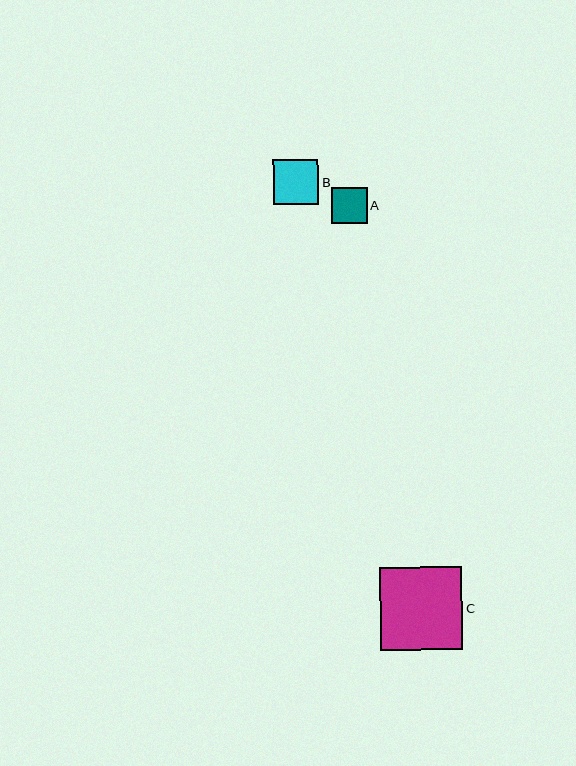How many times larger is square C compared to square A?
Square C is approximately 2.3 times the size of square A.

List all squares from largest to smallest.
From largest to smallest: C, B, A.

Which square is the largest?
Square C is the largest with a size of approximately 82 pixels.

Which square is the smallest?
Square A is the smallest with a size of approximately 36 pixels.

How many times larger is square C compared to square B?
Square C is approximately 1.8 times the size of square B.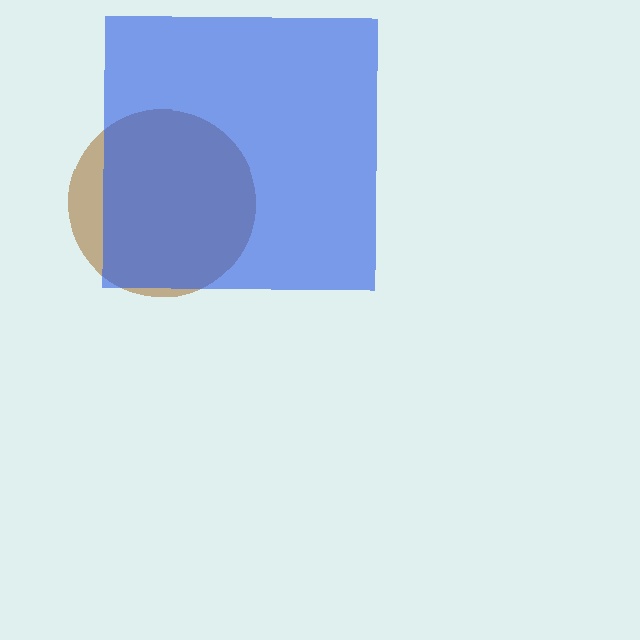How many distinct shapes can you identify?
There are 2 distinct shapes: a brown circle, a blue square.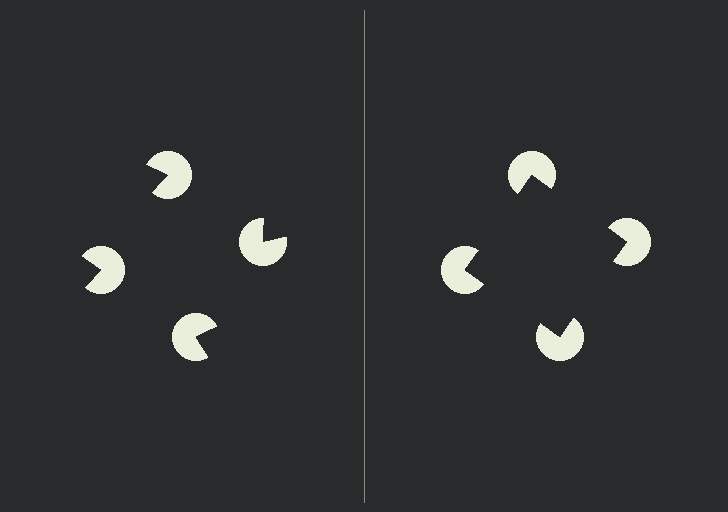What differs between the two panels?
The pac-man discs are positioned identically on both sides; only the wedge orientations differ. On the right they align to a square; on the left they are misaligned.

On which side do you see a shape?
An illusory square appears on the right side. On the left side the wedge cuts are rotated, so no coherent shape forms.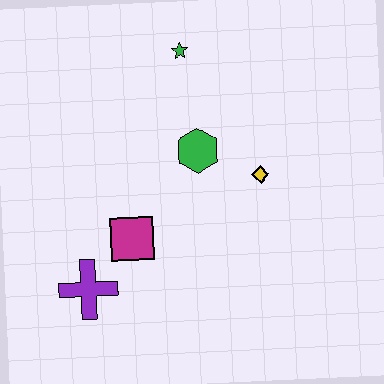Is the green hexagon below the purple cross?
No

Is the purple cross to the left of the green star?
Yes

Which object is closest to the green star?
The green hexagon is closest to the green star.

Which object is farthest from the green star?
The purple cross is farthest from the green star.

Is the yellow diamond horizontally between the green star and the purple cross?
No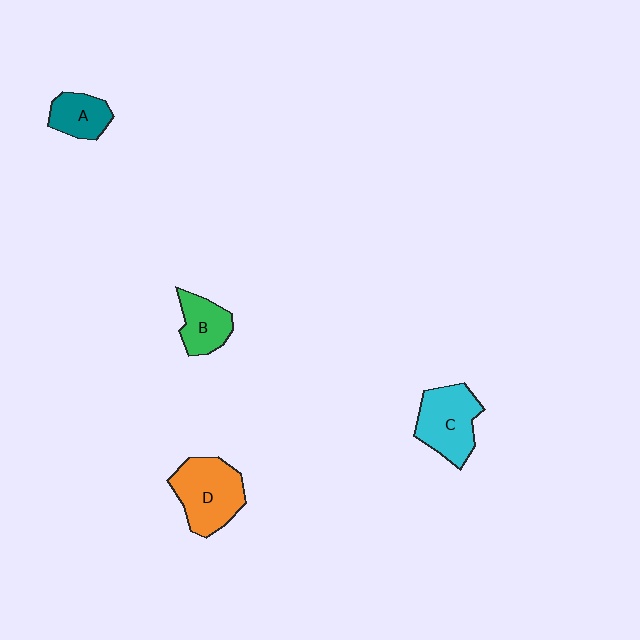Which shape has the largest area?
Shape D (orange).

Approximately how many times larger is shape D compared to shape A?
Approximately 1.8 times.